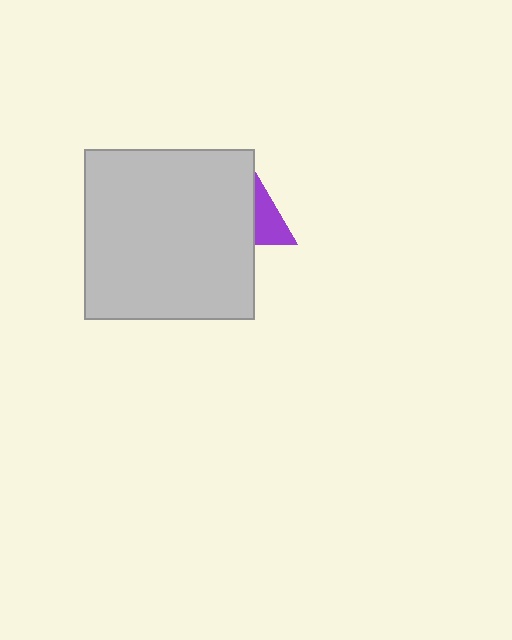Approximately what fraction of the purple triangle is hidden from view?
Roughly 58% of the purple triangle is hidden behind the light gray square.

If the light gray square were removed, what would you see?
You would see the complete purple triangle.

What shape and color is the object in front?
The object in front is a light gray square.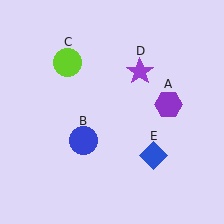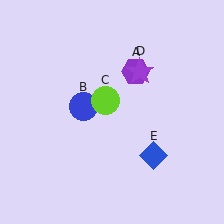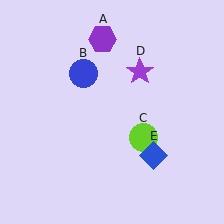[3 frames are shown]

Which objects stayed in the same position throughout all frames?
Purple star (object D) and blue diamond (object E) remained stationary.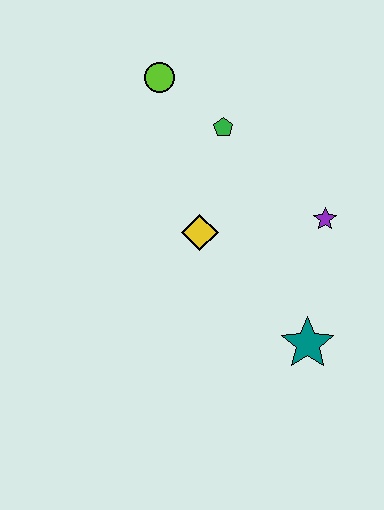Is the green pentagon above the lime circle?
No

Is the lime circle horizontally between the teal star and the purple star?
No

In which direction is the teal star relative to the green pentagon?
The teal star is below the green pentagon.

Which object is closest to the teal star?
The purple star is closest to the teal star.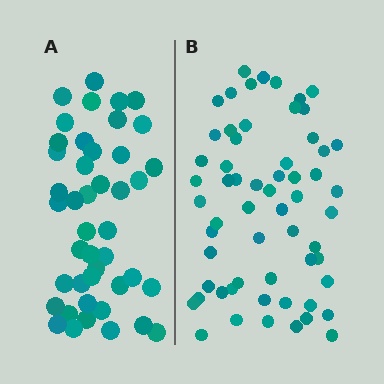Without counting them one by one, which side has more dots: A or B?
Region B (the right region) has more dots.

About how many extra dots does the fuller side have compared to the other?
Region B has approximately 15 more dots than region A.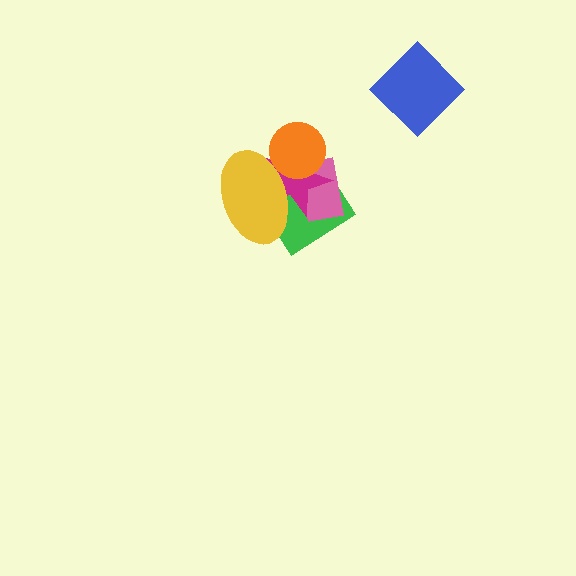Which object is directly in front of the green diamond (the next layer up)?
The pink rectangle is directly in front of the green diamond.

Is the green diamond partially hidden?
Yes, it is partially covered by another shape.